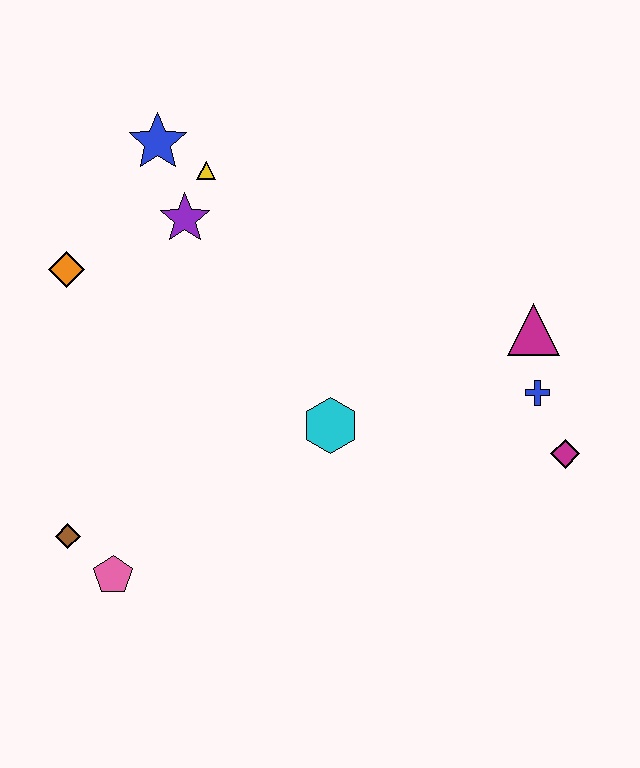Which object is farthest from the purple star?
The magenta diamond is farthest from the purple star.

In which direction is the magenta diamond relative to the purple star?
The magenta diamond is to the right of the purple star.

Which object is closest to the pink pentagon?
The brown diamond is closest to the pink pentagon.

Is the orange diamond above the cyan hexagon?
Yes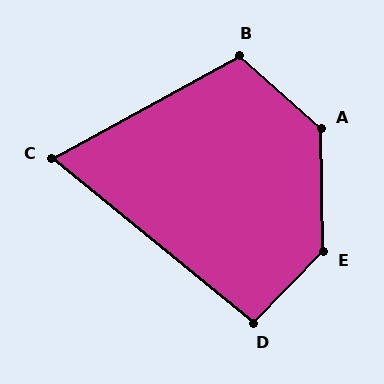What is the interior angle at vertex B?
Approximately 110 degrees (obtuse).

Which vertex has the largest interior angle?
E, at approximately 134 degrees.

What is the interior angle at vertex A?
Approximately 132 degrees (obtuse).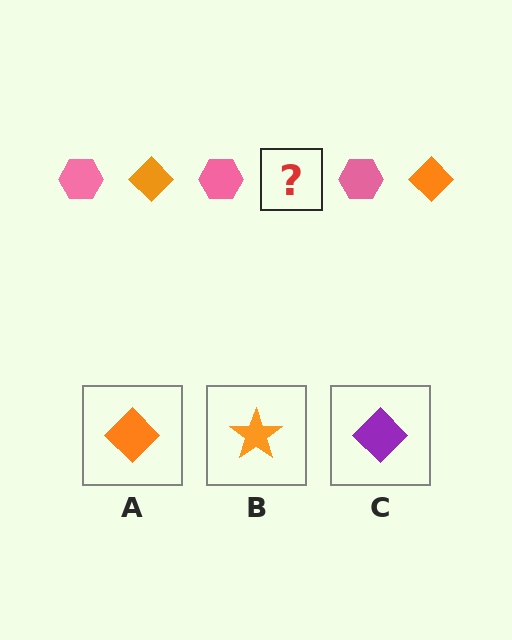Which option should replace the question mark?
Option A.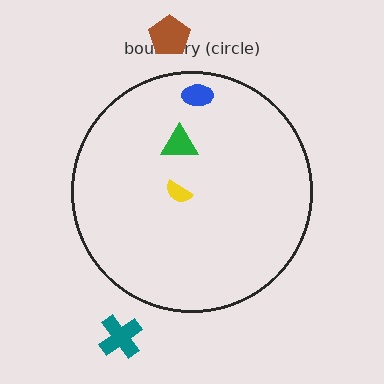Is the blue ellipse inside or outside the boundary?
Inside.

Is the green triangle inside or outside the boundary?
Inside.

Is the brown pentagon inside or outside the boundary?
Outside.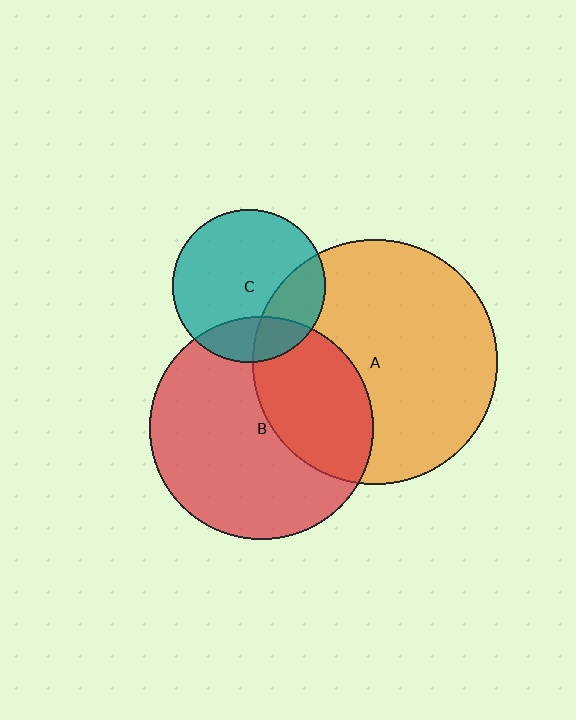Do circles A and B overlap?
Yes.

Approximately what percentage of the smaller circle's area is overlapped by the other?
Approximately 35%.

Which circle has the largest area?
Circle A (orange).